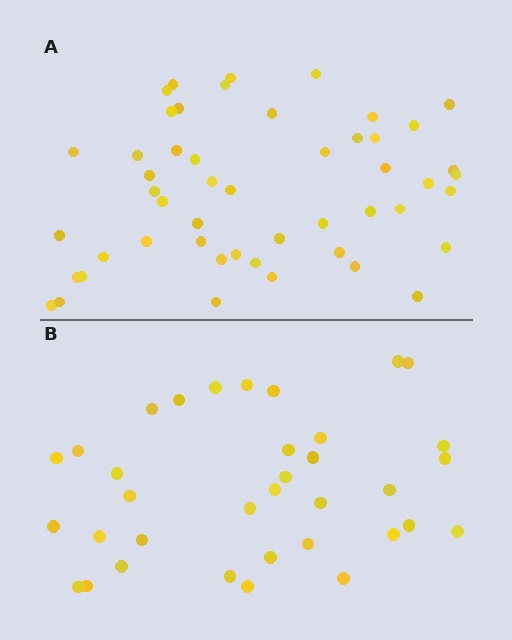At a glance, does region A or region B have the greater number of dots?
Region A (the top region) has more dots.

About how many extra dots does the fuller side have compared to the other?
Region A has approximately 15 more dots than region B.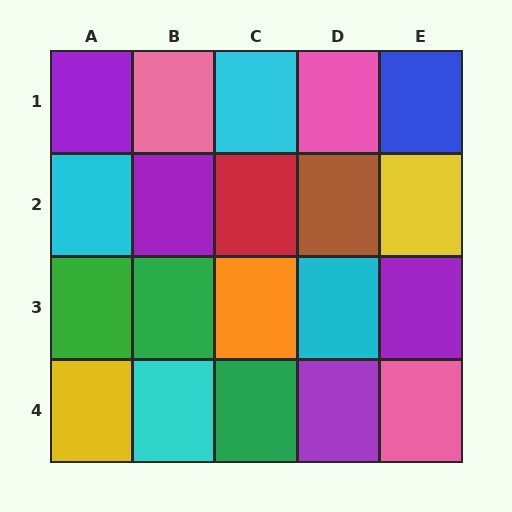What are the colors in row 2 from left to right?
Cyan, purple, red, brown, yellow.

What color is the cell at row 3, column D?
Cyan.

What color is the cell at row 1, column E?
Blue.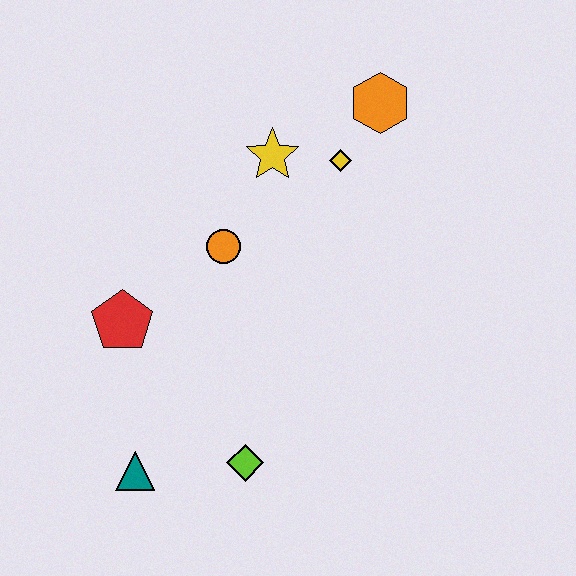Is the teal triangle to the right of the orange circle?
No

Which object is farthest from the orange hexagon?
The teal triangle is farthest from the orange hexagon.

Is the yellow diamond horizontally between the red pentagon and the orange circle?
No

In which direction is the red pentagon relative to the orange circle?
The red pentagon is to the left of the orange circle.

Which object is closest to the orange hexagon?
The yellow diamond is closest to the orange hexagon.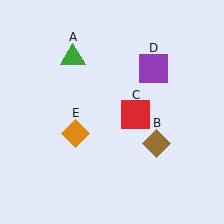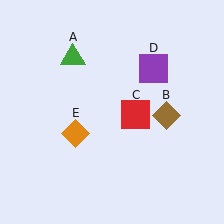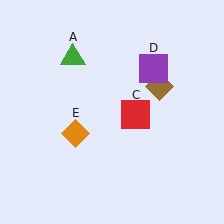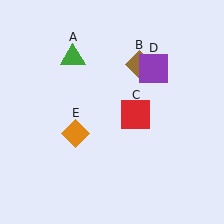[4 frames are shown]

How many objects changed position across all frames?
1 object changed position: brown diamond (object B).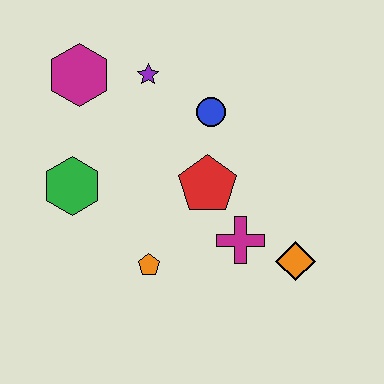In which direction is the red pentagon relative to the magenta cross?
The red pentagon is above the magenta cross.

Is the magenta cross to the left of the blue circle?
No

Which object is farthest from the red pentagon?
The magenta hexagon is farthest from the red pentagon.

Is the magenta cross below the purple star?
Yes